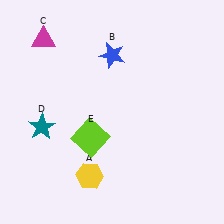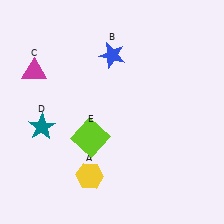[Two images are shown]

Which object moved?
The magenta triangle (C) moved down.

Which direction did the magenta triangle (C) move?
The magenta triangle (C) moved down.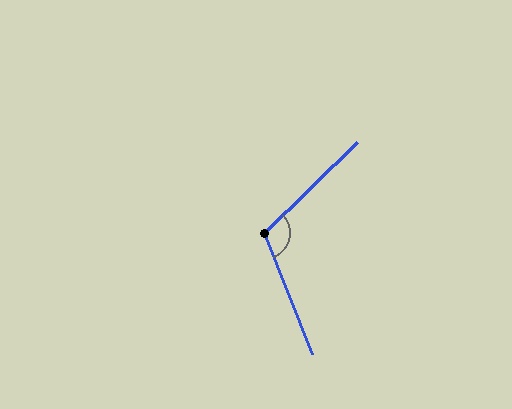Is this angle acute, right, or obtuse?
It is obtuse.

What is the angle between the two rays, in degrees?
Approximately 113 degrees.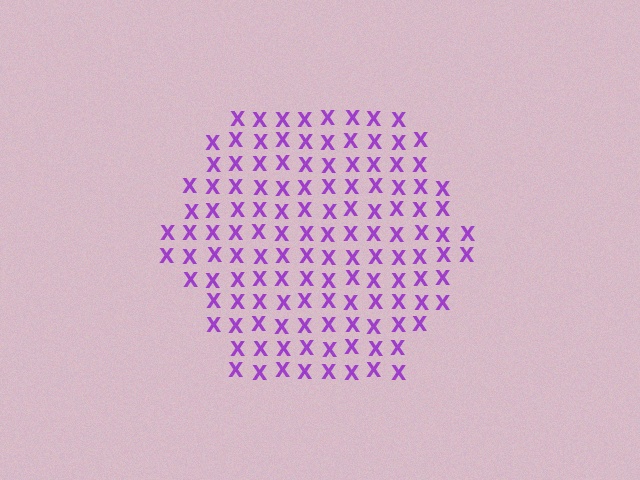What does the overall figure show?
The overall figure shows a hexagon.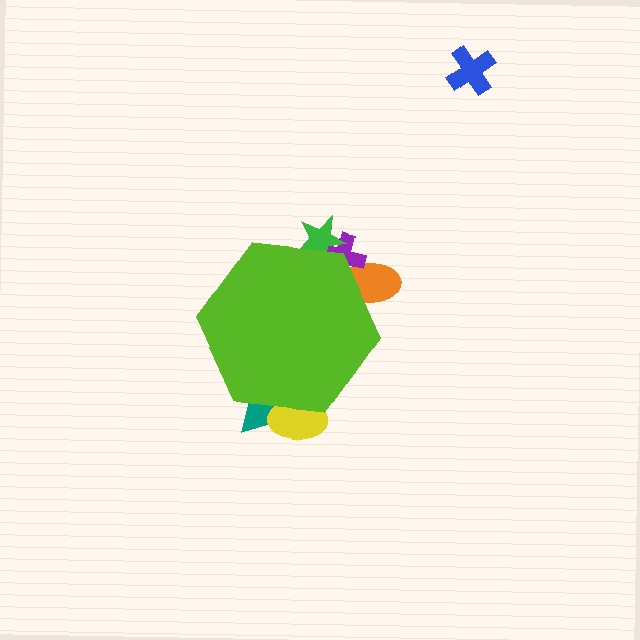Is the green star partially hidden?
Yes, the green star is partially hidden behind the lime hexagon.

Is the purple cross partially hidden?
Yes, the purple cross is partially hidden behind the lime hexagon.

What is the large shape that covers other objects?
A lime hexagon.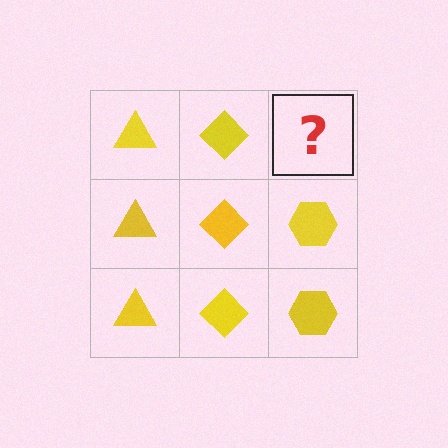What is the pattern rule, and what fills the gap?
The rule is that each column has a consistent shape. The gap should be filled with a yellow hexagon.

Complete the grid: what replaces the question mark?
The question mark should be replaced with a yellow hexagon.